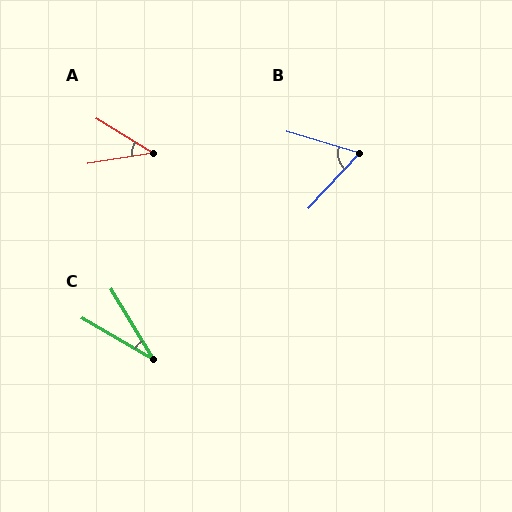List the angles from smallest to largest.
C (29°), A (41°), B (64°).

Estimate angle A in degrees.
Approximately 41 degrees.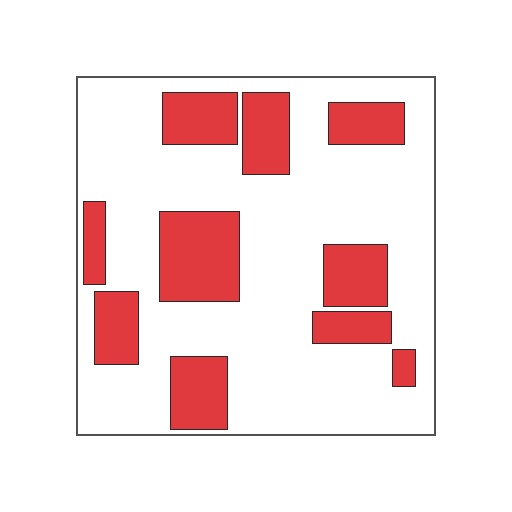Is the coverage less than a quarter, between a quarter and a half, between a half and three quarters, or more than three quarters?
Between a quarter and a half.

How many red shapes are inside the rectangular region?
10.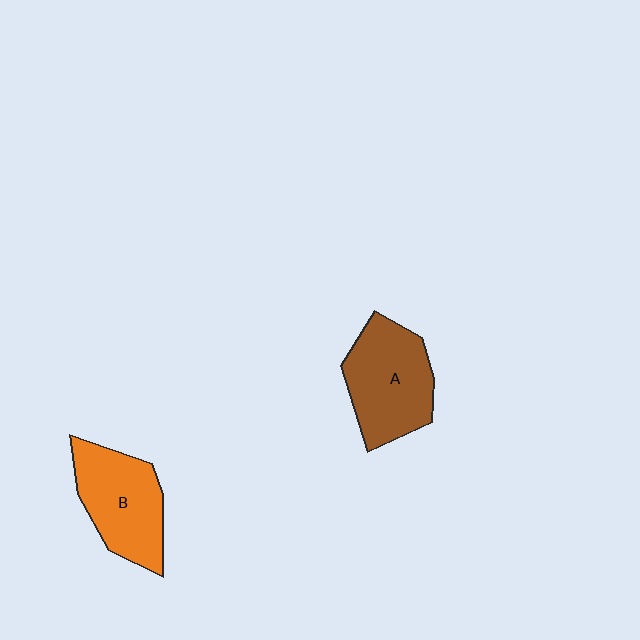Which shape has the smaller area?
Shape B (orange).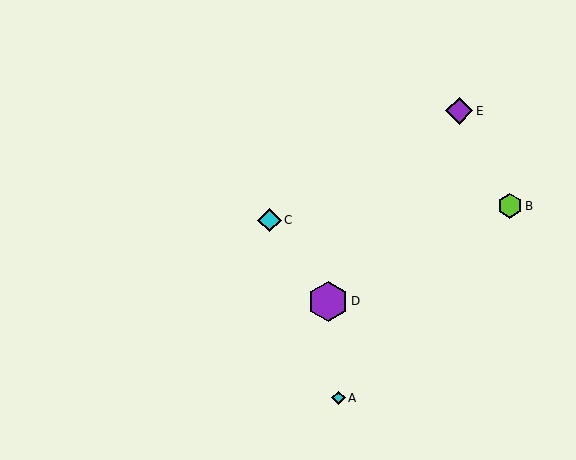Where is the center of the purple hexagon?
The center of the purple hexagon is at (328, 301).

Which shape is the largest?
The purple hexagon (labeled D) is the largest.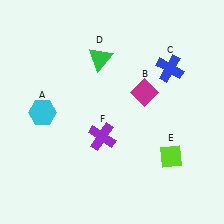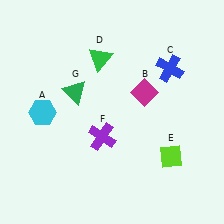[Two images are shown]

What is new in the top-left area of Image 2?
A green triangle (G) was added in the top-left area of Image 2.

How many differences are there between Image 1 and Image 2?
There is 1 difference between the two images.